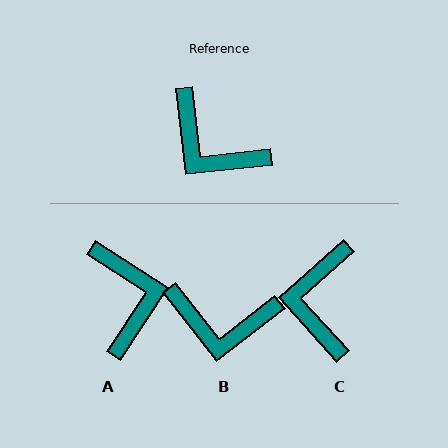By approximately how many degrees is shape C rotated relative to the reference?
Approximately 54 degrees clockwise.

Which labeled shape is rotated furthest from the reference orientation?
A, about 141 degrees away.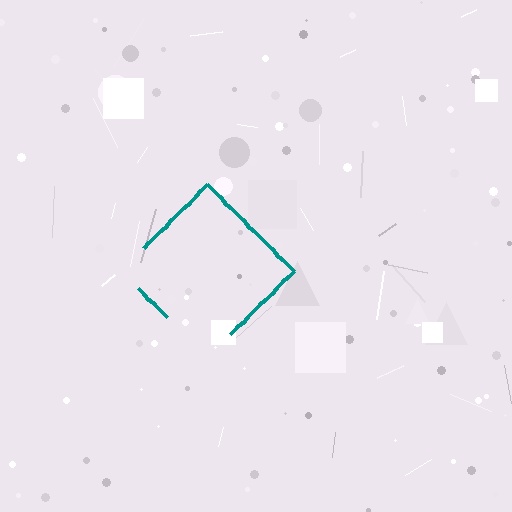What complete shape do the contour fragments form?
The contour fragments form a diamond.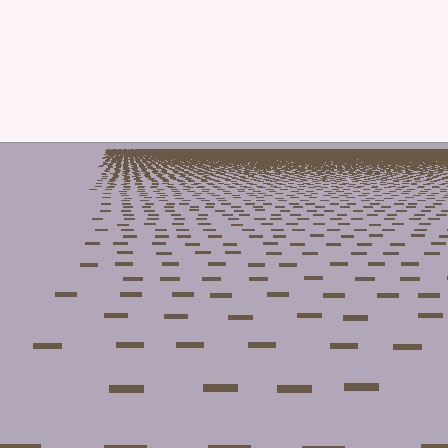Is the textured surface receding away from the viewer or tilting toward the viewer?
The surface is receding away from the viewer. Texture elements get smaller and denser toward the top.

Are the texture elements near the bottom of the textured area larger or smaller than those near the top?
Larger. Near the bottom, elements are closer to the viewer and appear at a bigger on-screen size.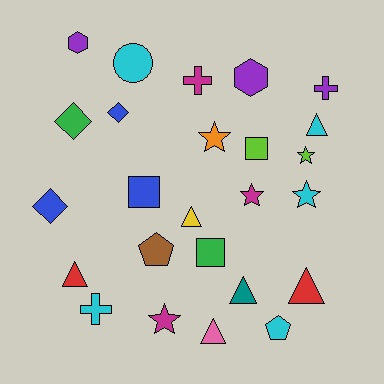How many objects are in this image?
There are 25 objects.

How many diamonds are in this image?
There are 3 diamonds.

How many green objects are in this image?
There are 2 green objects.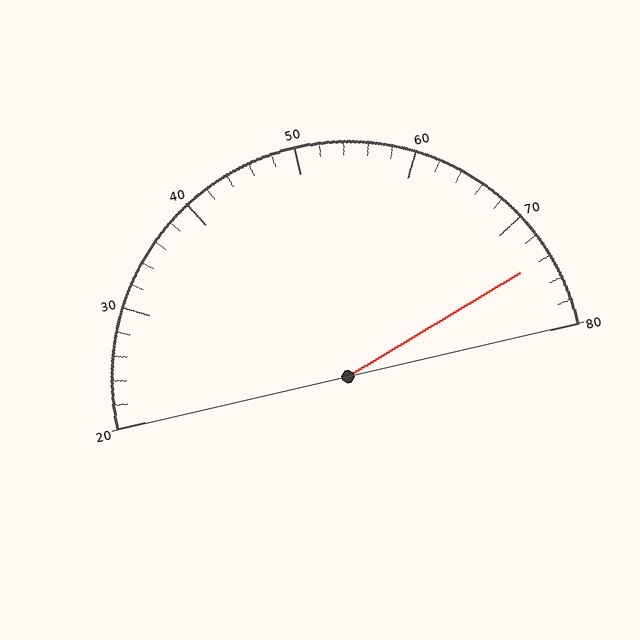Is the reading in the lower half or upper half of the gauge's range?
The reading is in the upper half of the range (20 to 80).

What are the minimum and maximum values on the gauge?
The gauge ranges from 20 to 80.